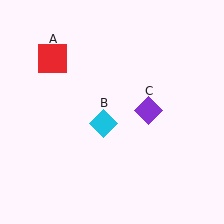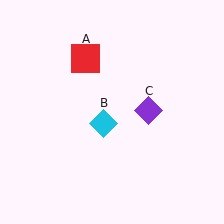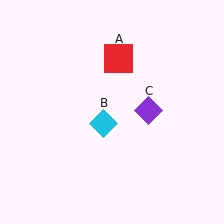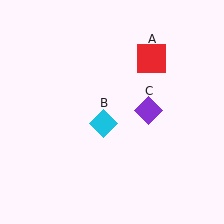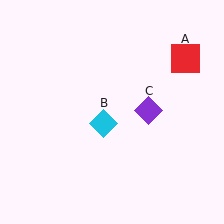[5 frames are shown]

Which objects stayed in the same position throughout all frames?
Cyan diamond (object B) and purple diamond (object C) remained stationary.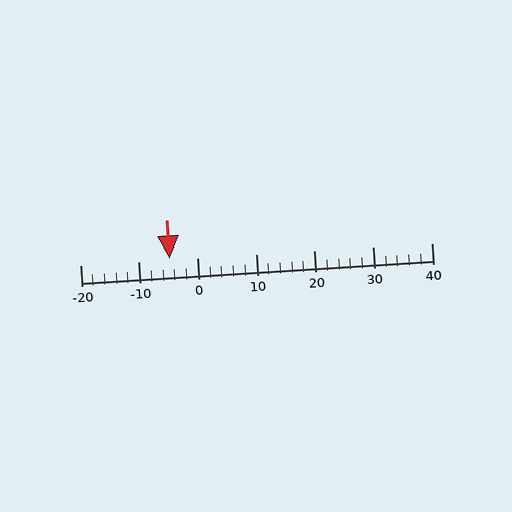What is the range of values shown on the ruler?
The ruler shows values from -20 to 40.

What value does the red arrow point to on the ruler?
The red arrow points to approximately -5.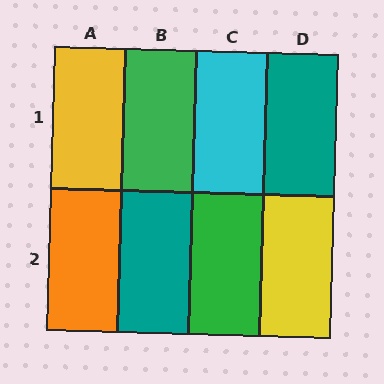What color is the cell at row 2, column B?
Teal.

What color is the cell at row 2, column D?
Yellow.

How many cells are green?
2 cells are green.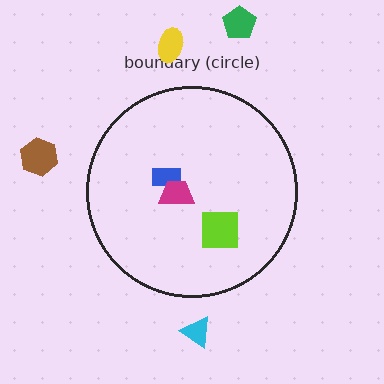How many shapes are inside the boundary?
3 inside, 4 outside.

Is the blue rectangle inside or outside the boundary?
Inside.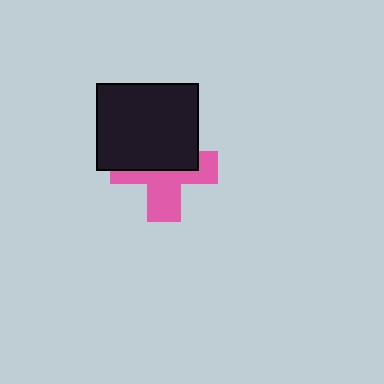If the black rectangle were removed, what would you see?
You would see the complete pink cross.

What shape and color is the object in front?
The object in front is a black rectangle.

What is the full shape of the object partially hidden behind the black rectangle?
The partially hidden object is a pink cross.